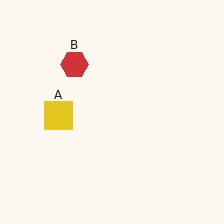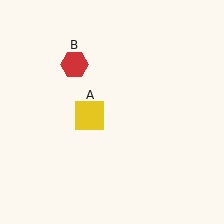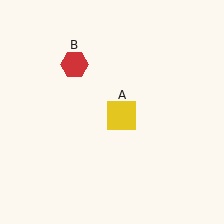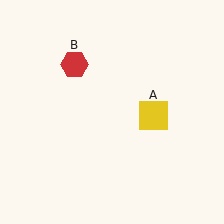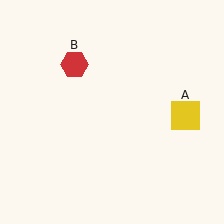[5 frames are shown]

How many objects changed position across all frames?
1 object changed position: yellow square (object A).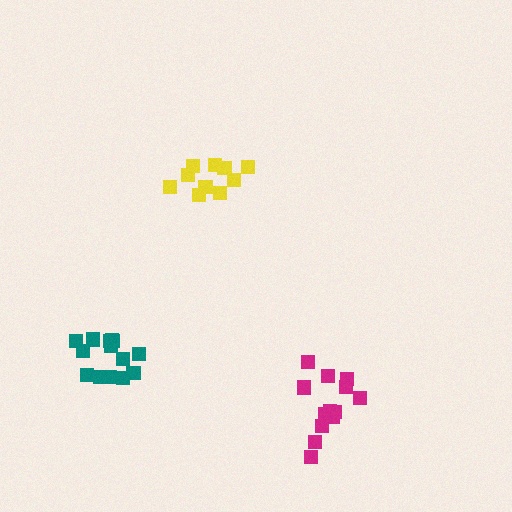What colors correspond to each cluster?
The clusters are colored: magenta, teal, yellow.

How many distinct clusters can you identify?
There are 3 distinct clusters.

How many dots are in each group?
Group 1: 13 dots, Group 2: 14 dots, Group 3: 10 dots (37 total).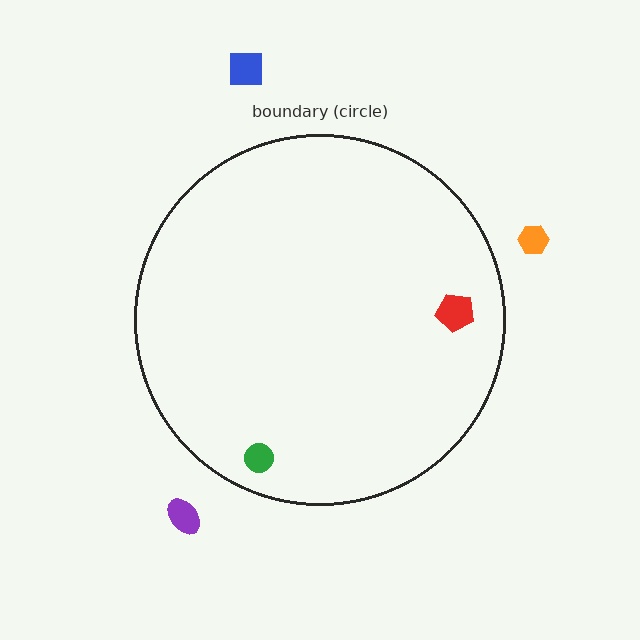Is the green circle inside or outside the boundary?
Inside.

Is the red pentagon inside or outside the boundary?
Inside.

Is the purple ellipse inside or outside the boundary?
Outside.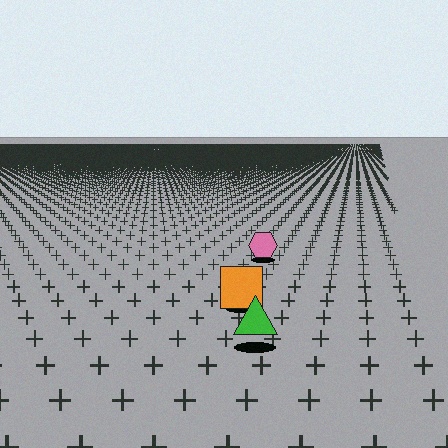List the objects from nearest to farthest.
From nearest to farthest: the green triangle, the orange square, the pink hexagon.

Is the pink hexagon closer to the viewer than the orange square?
No. The orange square is closer — you can tell from the texture gradient: the ground texture is coarser near it.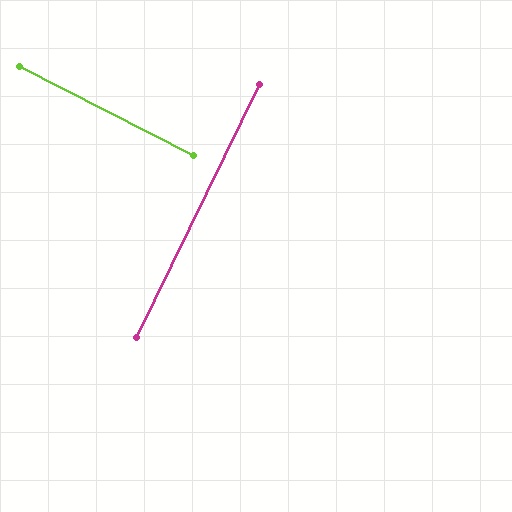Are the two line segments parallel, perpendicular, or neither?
Perpendicular — they meet at approximately 89°.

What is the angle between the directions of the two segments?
Approximately 89 degrees.